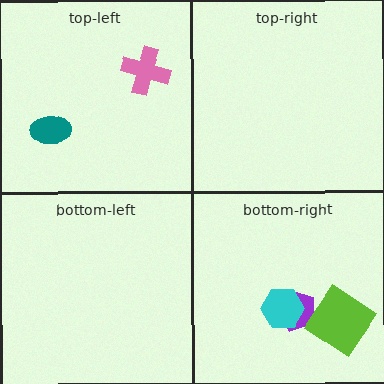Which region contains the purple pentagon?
The bottom-right region.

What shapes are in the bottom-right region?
The purple pentagon, the cyan hexagon, the lime diamond.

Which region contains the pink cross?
The top-left region.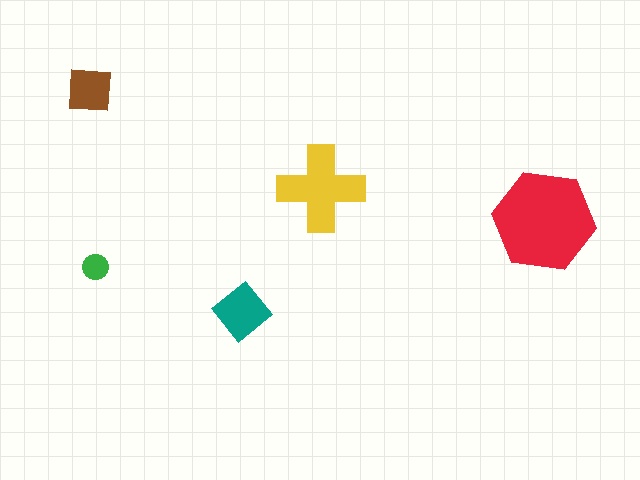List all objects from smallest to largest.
The green circle, the brown square, the teal diamond, the yellow cross, the red hexagon.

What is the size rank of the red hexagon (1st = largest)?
1st.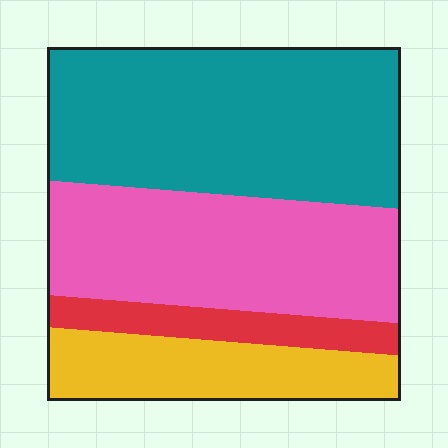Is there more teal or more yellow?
Teal.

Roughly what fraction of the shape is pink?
Pink covers 32% of the shape.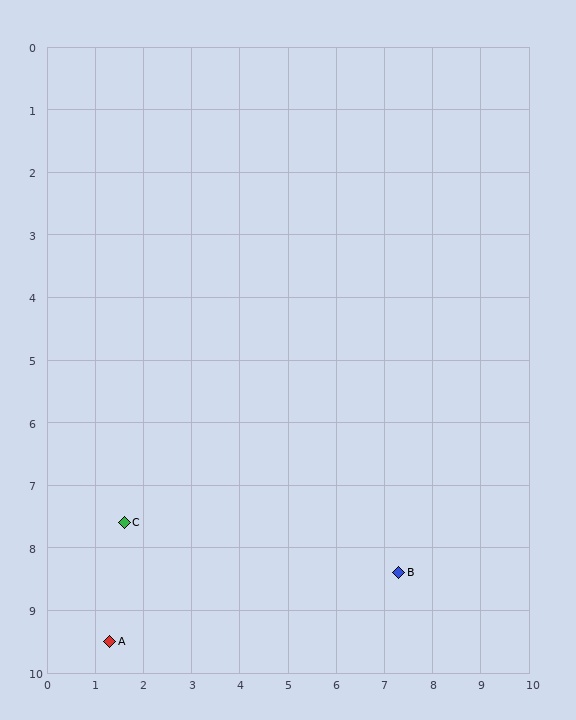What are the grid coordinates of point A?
Point A is at approximately (1.3, 9.5).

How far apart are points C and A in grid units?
Points C and A are about 1.9 grid units apart.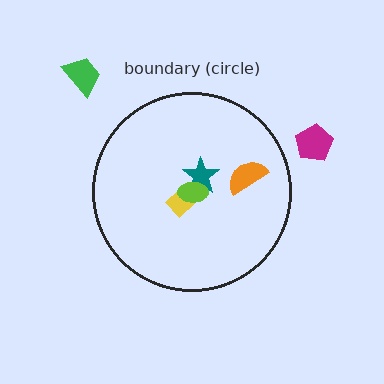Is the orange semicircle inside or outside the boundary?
Inside.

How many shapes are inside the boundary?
4 inside, 2 outside.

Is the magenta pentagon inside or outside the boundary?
Outside.